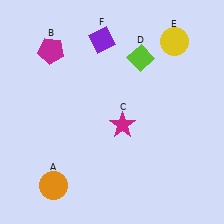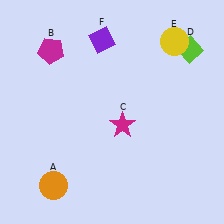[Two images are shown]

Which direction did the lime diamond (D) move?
The lime diamond (D) moved right.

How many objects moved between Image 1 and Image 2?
1 object moved between the two images.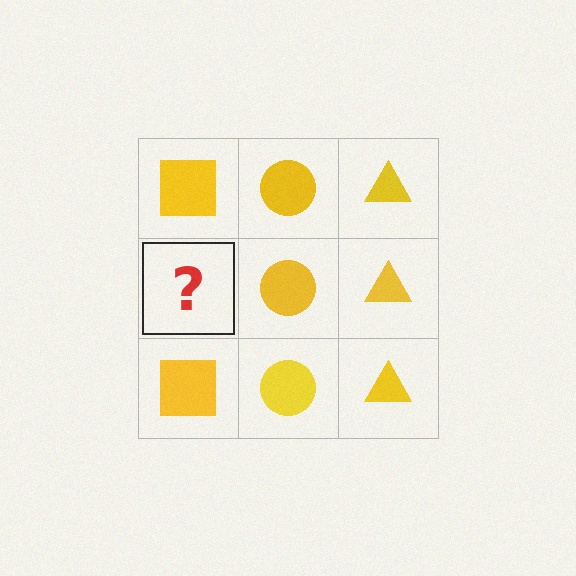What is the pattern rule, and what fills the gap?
The rule is that each column has a consistent shape. The gap should be filled with a yellow square.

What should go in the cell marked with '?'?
The missing cell should contain a yellow square.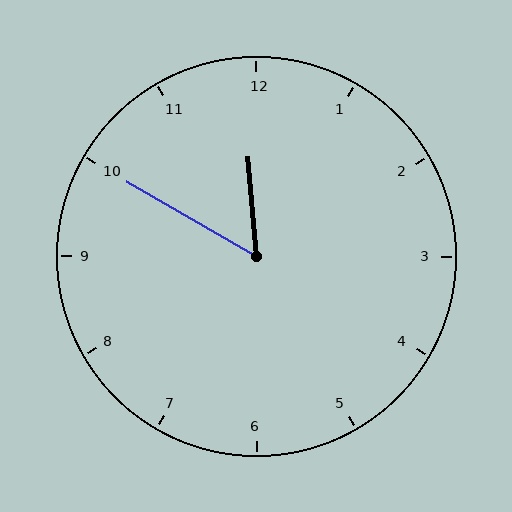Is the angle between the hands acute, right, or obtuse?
It is acute.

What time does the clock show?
11:50.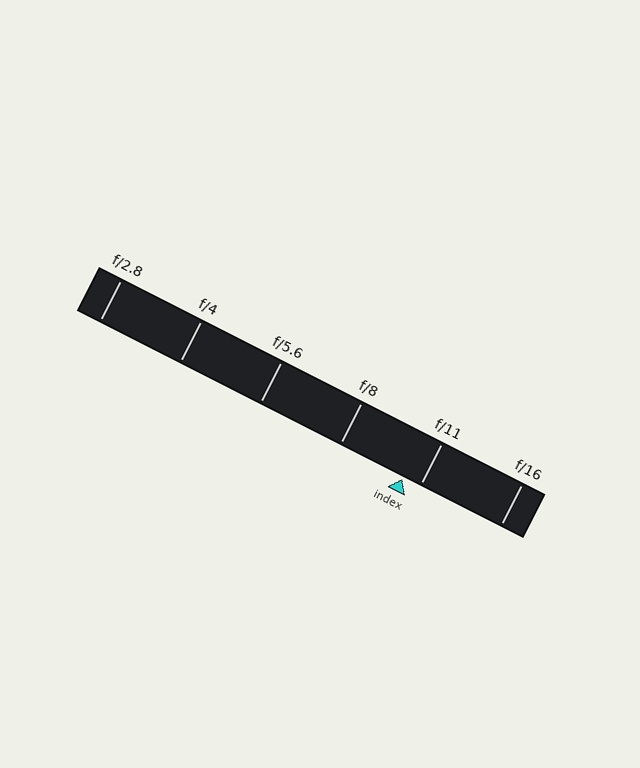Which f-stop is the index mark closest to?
The index mark is closest to f/11.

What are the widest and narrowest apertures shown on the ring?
The widest aperture shown is f/2.8 and the narrowest is f/16.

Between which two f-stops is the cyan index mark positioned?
The index mark is between f/8 and f/11.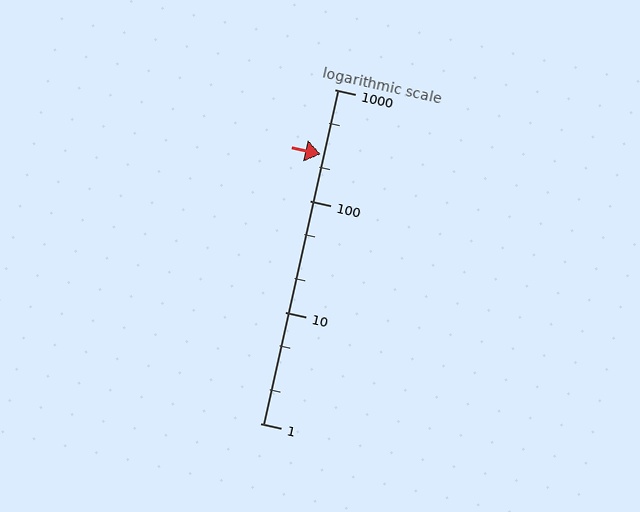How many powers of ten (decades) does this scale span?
The scale spans 3 decades, from 1 to 1000.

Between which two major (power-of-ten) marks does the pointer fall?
The pointer is between 100 and 1000.